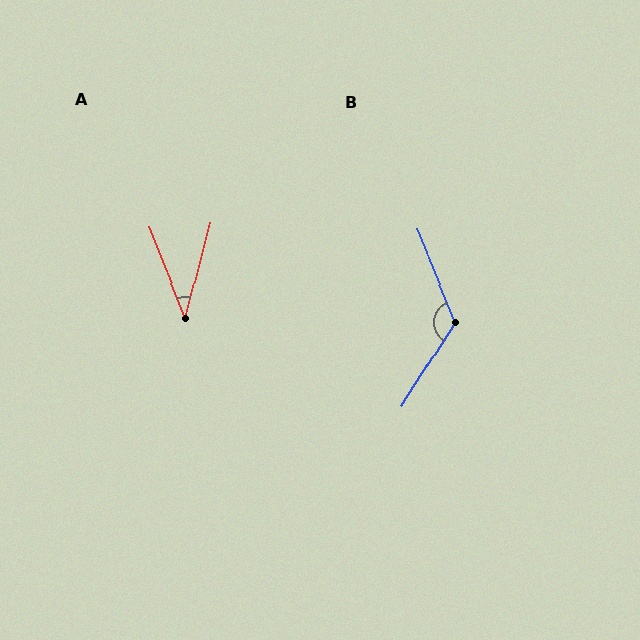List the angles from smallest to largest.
A (36°), B (125°).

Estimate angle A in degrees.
Approximately 36 degrees.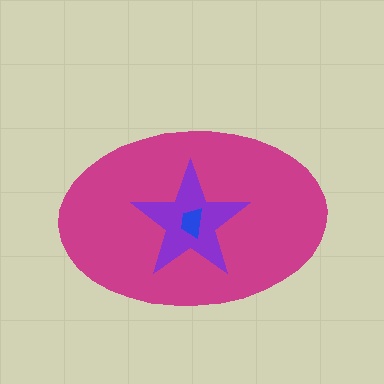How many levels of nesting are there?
3.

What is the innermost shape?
The blue trapezoid.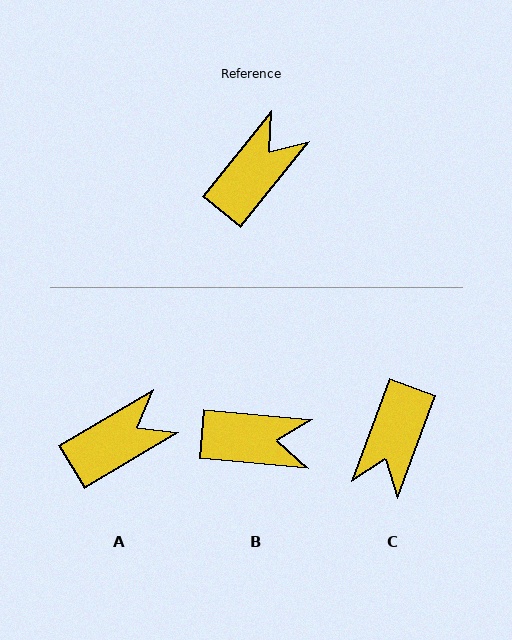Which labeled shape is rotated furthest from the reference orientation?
C, about 161 degrees away.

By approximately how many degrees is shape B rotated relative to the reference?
Approximately 57 degrees clockwise.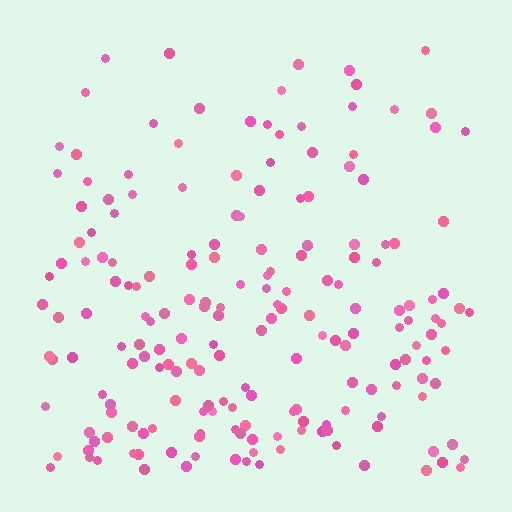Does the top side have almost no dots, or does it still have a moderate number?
Still a moderate number, just noticeably fewer than the bottom.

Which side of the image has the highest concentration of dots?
The bottom.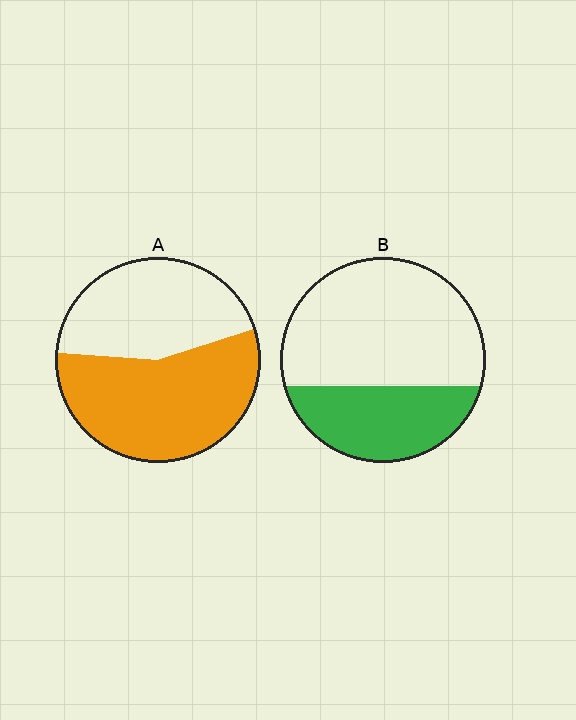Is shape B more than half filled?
No.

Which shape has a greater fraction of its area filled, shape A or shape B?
Shape A.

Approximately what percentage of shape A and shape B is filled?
A is approximately 55% and B is approximately 35%.